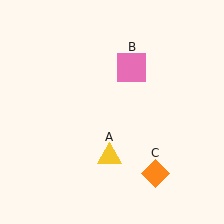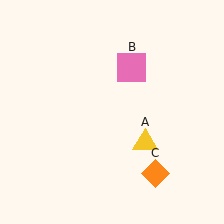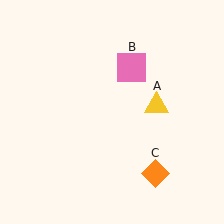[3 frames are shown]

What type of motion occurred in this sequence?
The yellow triangle (object A) rotated counterclockwise around the center of the scene.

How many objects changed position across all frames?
1 object changed position: yellow triangle (object A).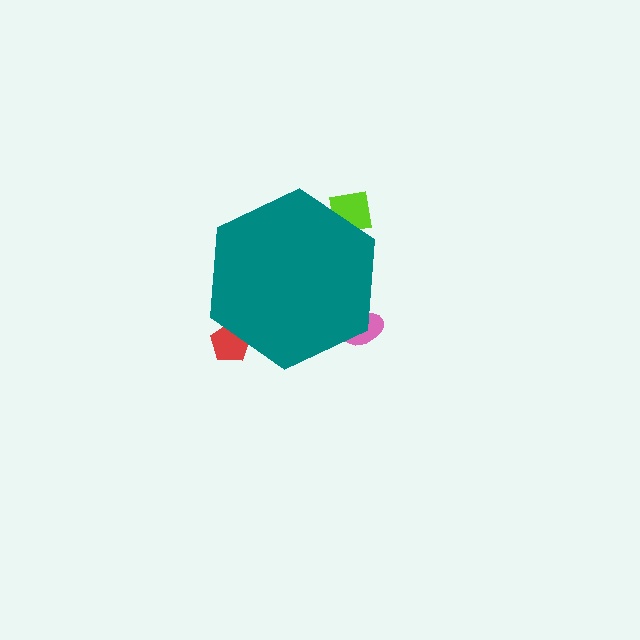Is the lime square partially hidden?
Yes, the lime square is partially hidden behind the teal hexagon.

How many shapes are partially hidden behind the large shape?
3 shapes are partially hidden.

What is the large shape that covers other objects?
A teal hexagon.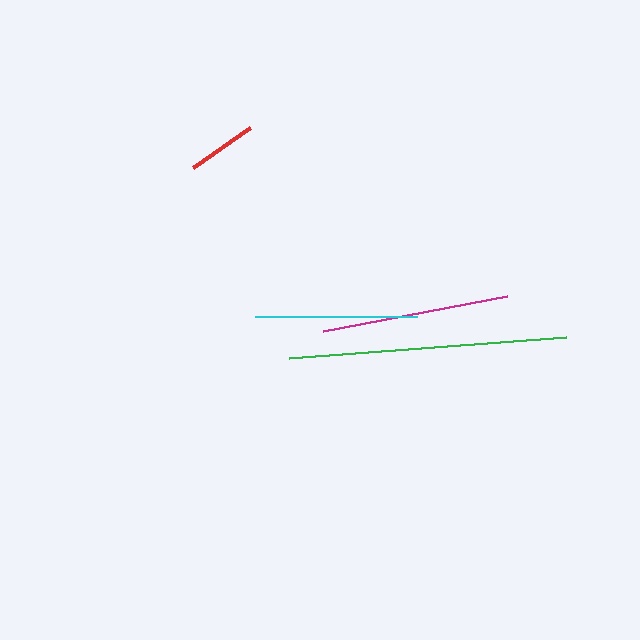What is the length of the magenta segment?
The magenta segment is approximately 187 pixels long.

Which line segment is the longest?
The green line is the longest at approximately 278 pixels.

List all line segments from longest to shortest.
From longest to shortest: green, magenta, cyan, red.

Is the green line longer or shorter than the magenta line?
The green line is longer than the magenta line.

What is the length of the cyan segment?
The cyan segment is approximately 162 pixels long.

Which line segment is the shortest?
The red line is the shortest at approximately 70 pixels.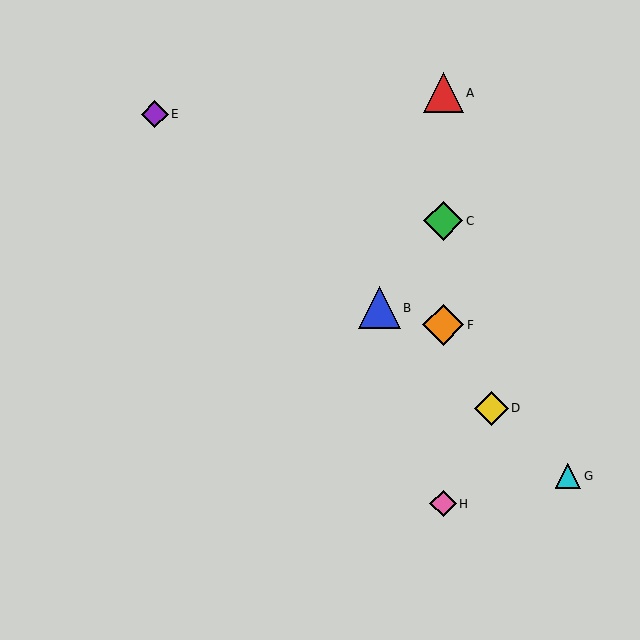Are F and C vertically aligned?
Yes, both are at x≈443.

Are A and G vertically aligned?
No, A is at x≈443 and G is at x≈568.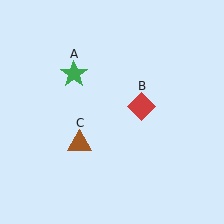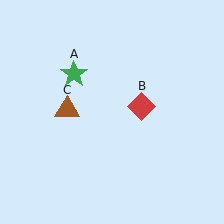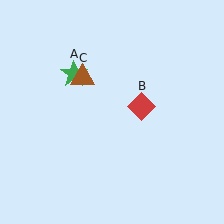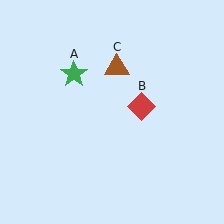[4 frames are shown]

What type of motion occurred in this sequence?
The brown triangle (object C) rotated clockwise around the center of the scene.